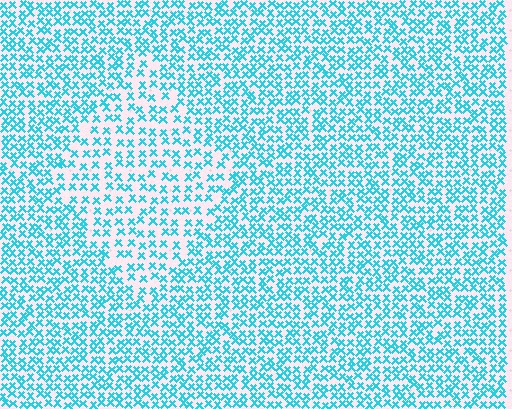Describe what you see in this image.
The image contains small cyan elements arranged at two different densities. A diamond-shaped region is visible where the elements are less densely packed than the surrounding area.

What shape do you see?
I see a diamond.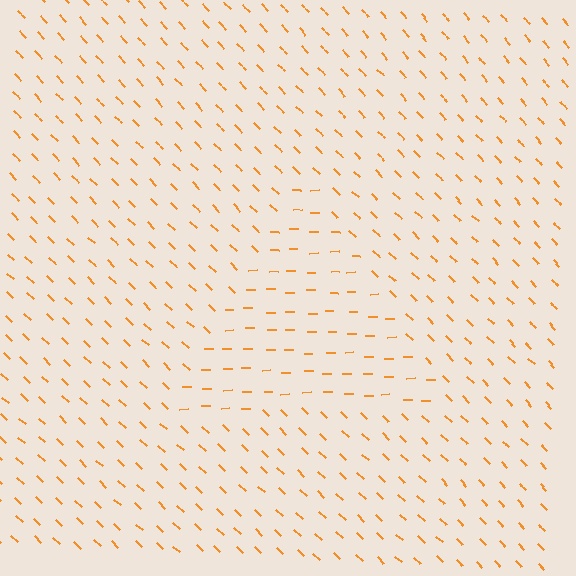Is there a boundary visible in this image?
Yes, there is a texture boundary formed by a change in line orientation.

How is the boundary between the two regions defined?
The boundary is defined purely by a change in line orientation (approximately 45 degrees difference). All lines are the same color and thickness.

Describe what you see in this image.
The image is filled with small orange line segments. A triangle region in the image has lines oriented differently from the surrounding lines, creating a visible texture boundary.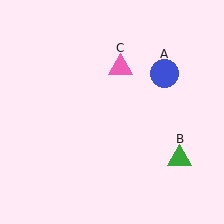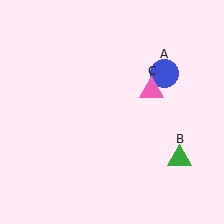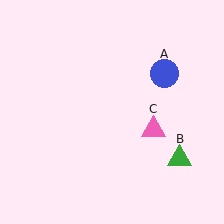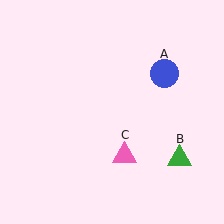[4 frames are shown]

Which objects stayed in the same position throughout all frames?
Blue circle (object A) and green triangle (object B) remained stationary.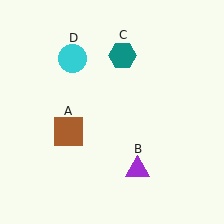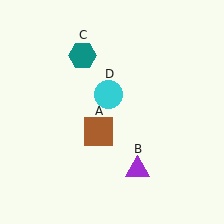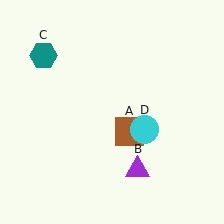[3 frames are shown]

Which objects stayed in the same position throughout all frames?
Purple triangle (object B) remained stationary.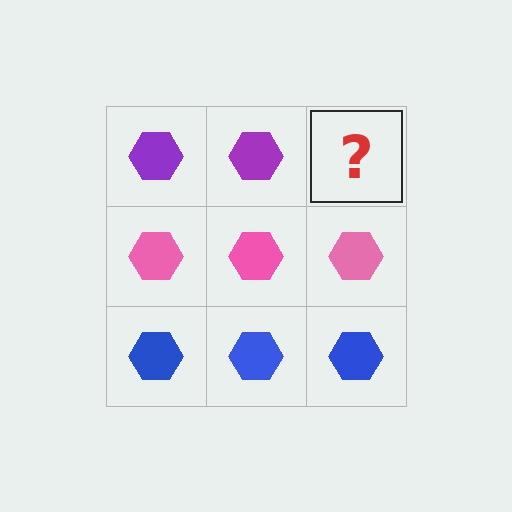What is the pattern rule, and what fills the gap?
The rule is that each row has a consistent color. The gap should be filled with a purple hexagon.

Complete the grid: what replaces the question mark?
The question mark should be replaced with a purple hexagon.